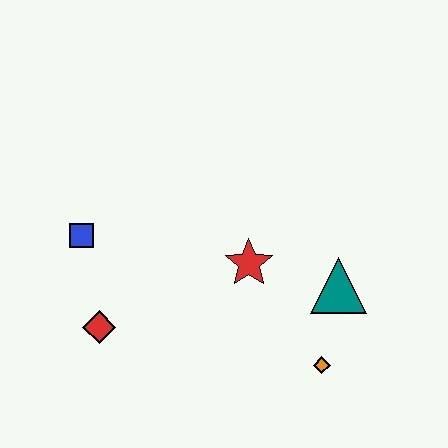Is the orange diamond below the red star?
Yes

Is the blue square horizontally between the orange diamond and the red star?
No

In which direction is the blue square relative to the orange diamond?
The blue square is to the left of the orange diamond.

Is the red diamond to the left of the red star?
Yes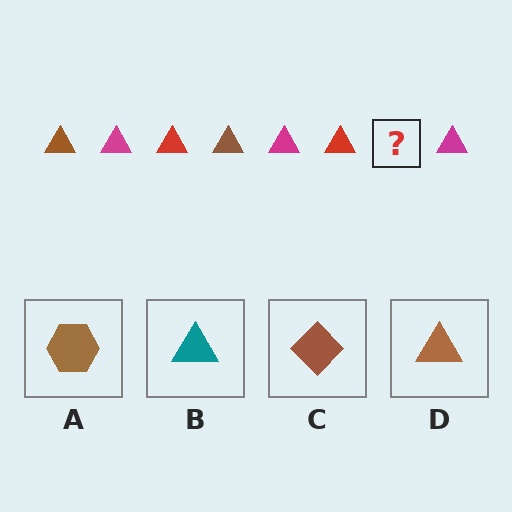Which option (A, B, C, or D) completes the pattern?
D.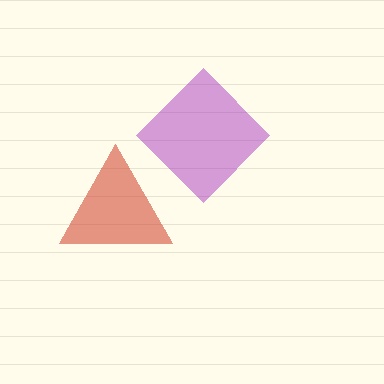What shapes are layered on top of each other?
The layered shapes are: a red triangle, a purple diamond.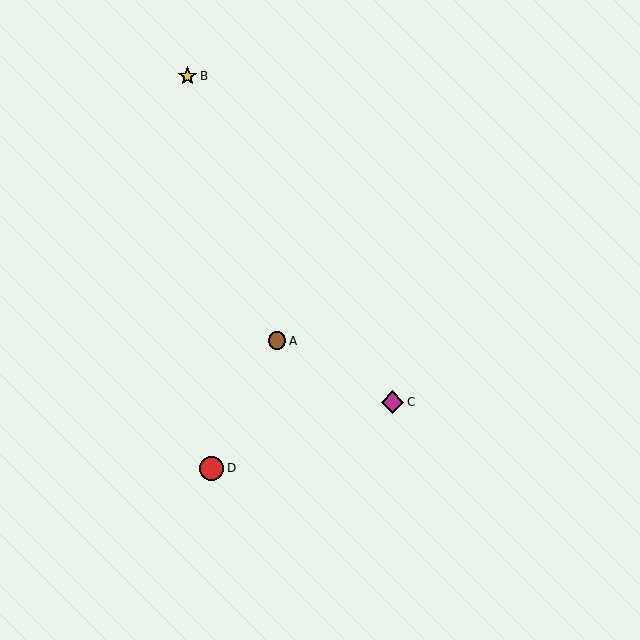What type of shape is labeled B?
Shape B is a yellow star.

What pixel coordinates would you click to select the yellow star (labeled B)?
Click at (188, 76) to select the yellow star B.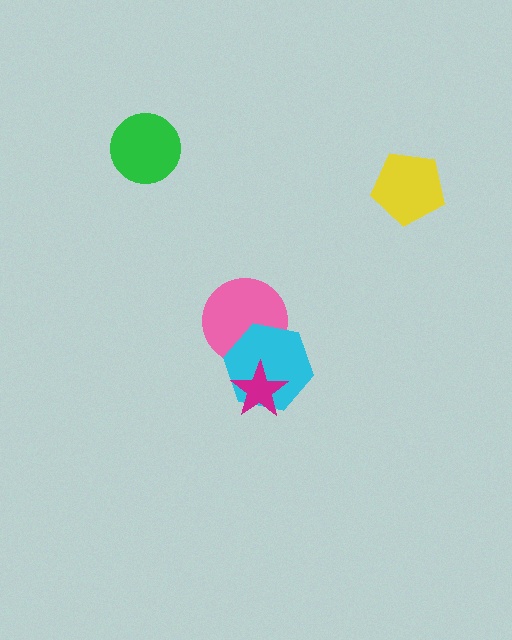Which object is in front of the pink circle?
The cyan hexagon is in front of the pink circle.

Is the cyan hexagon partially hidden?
Yes, it is partially covered by another shape.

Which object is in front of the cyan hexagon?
The magenta star is in front of the cyan hexagon.